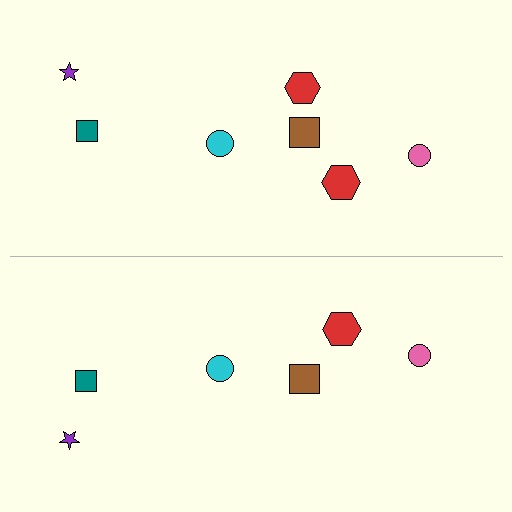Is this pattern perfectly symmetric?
No, the pattern is not perfectly symmetric. A red hexagon is missing from the bottom side.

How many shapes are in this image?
There are 13 shapes in this image.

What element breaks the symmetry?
A red hexagon is missing from the bottom side.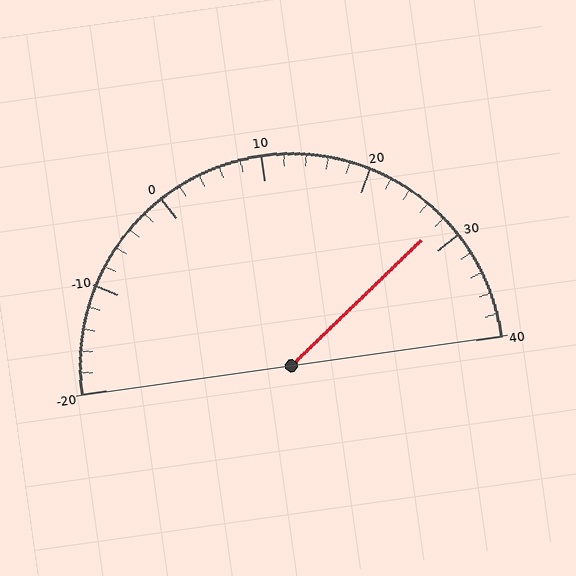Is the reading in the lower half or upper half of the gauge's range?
The reading is in the upper half of the range (-20 to 40).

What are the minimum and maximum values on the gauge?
The gauge ranges from -20 to 40.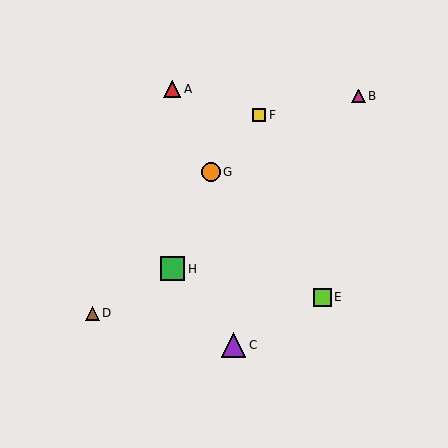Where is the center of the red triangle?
The center of the red triangle is at (172, 89).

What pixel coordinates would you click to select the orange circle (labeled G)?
Click at (211, 172) to select the orange circle G.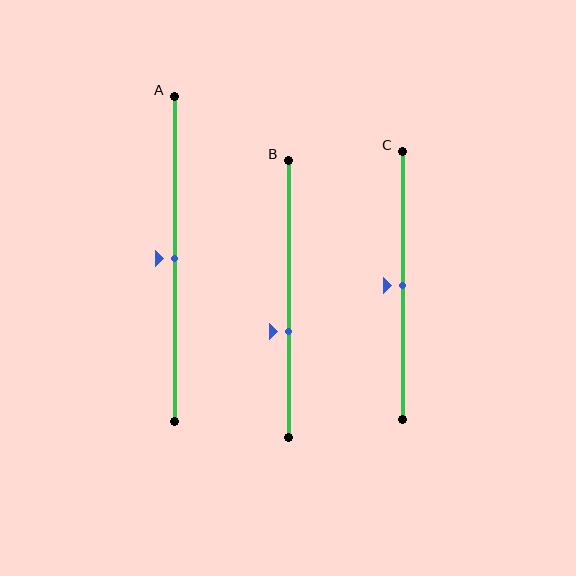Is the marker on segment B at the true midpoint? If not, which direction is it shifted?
No, the marker on segment B is shifted downward by about 12% of the segment length.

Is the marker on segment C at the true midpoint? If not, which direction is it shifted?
Yes, the marker on segment C is at the true midpoint.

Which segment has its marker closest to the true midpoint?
Segment A has its marker closest to the true midpoint.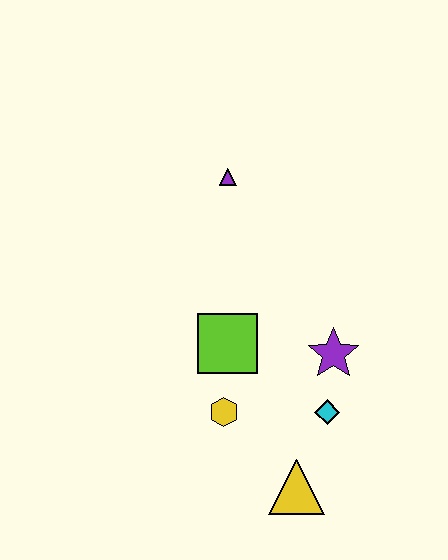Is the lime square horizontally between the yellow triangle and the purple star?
No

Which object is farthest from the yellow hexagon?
The purple triangle is farthest from the yellow hexagon.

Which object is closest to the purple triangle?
The lime square is closest to the purple triangle.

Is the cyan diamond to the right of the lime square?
Yes